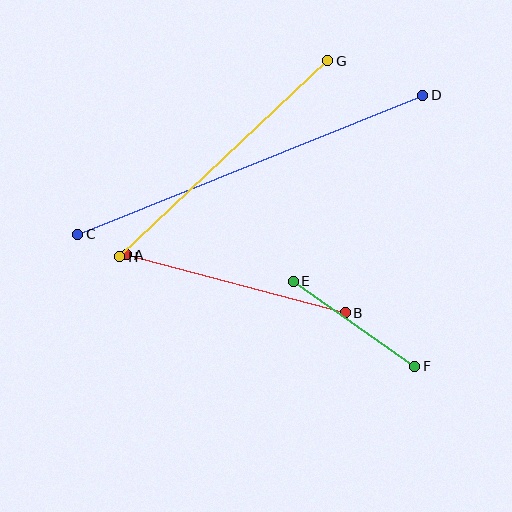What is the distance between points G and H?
The distance is approximately 286 pixels.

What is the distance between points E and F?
The distance is approximately 148 pixels.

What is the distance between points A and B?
The distance is approximately 227 pixels.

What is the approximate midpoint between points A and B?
The midpoint is at approximately (236, 284) pixels.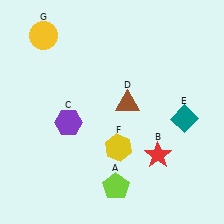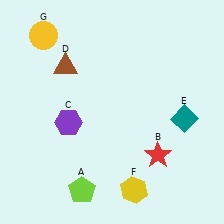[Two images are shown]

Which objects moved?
The objects that moved are: the lime pentagon (A), the brown triangle (D), the yellow hexagon (F).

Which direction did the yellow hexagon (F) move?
The yellow hexagon (F) moved down.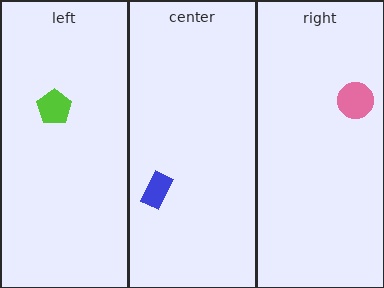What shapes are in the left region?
The lime pentagon.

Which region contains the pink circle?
The right region.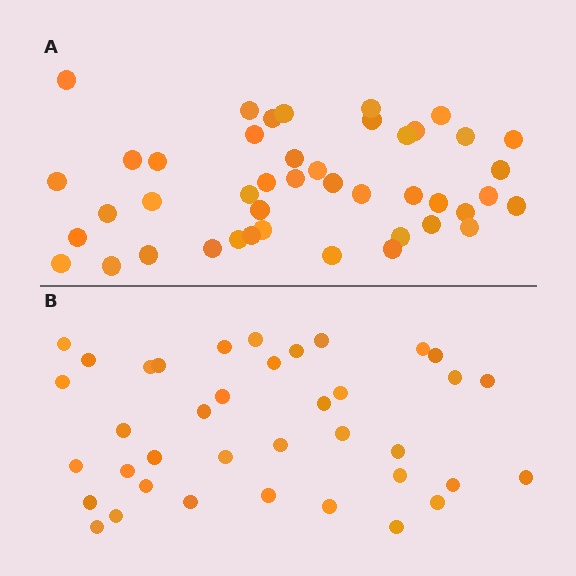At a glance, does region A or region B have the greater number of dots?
Region A (the top region) has more dots.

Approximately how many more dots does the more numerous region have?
Region A has about 6 more dots than region B.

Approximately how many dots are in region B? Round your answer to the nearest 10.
About 40 dots. (The exact count is 38, which rounds to 40.)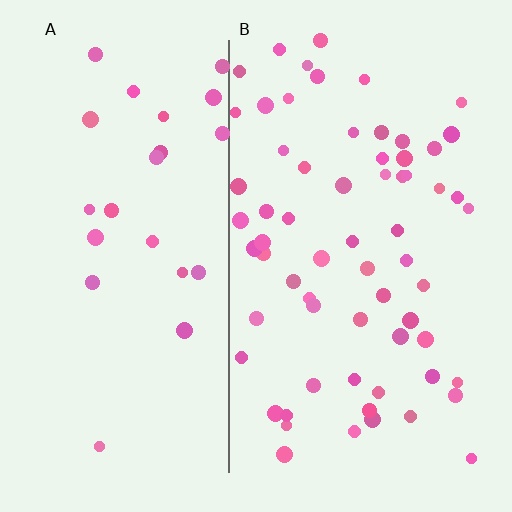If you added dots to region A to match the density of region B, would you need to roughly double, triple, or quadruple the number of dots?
Approximately triple.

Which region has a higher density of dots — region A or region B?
B (the right).